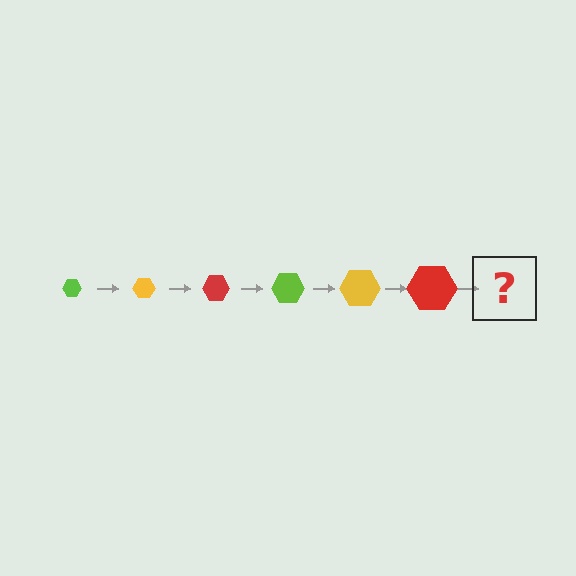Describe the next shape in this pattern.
It should be a lime hexagon, larger than the previous one.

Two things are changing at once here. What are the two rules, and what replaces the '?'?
The two rules are that the hexagon grows larger each step and the color cycles through lime, yellow, and red. The '?' should be a lime hexagon, larger than the previous one.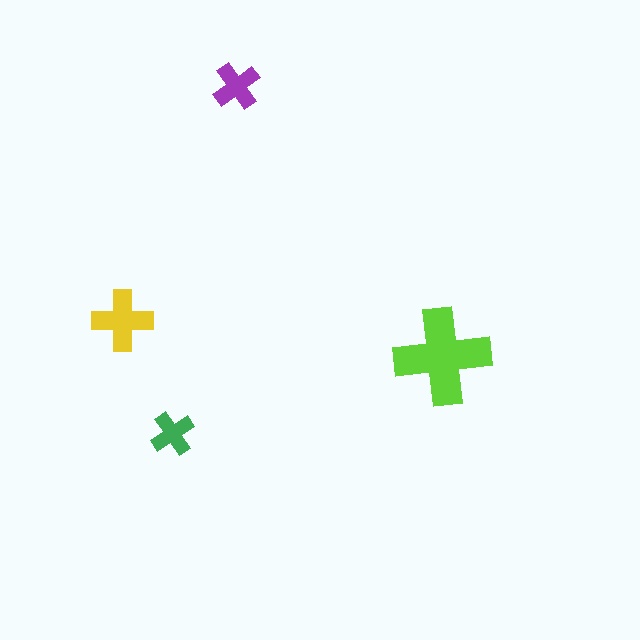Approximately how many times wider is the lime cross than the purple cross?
About 2 times wider.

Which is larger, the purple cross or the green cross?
The purple one.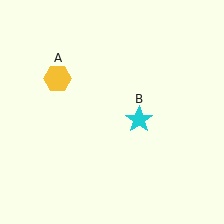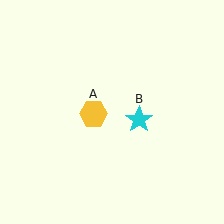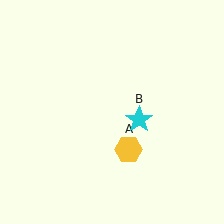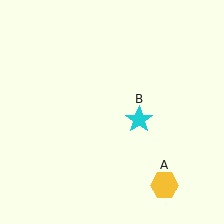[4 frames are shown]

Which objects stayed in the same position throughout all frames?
Cyan star (object B) remained stationary.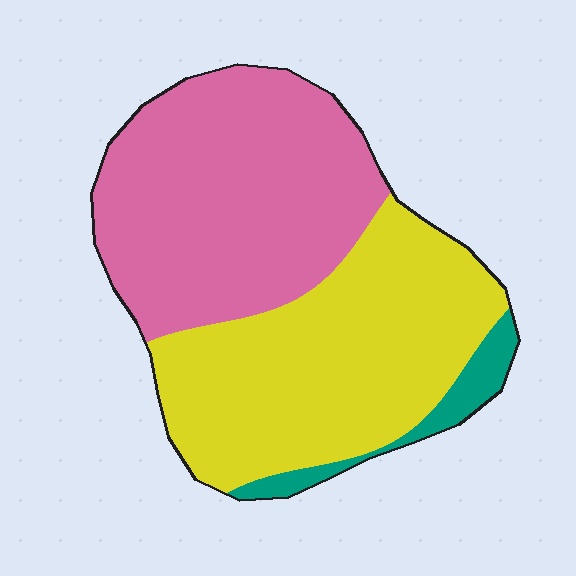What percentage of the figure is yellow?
Yellow takes up about one half (1/2) of the figure.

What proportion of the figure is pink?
Pink takes up about one half (1/2) of the figure.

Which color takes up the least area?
Teal, at roughly 5%.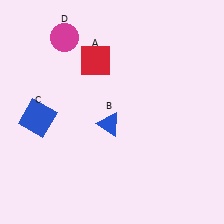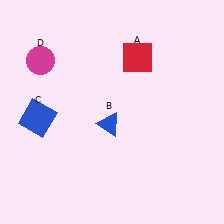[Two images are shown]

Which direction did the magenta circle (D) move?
The magenta circle (D) moved down.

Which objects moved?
The objects that moved are: the red square (A), the magenta circle (D).